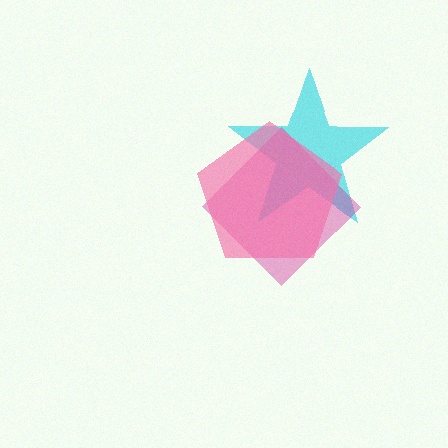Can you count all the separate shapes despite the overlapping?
Yes, there are 3 separate shapes.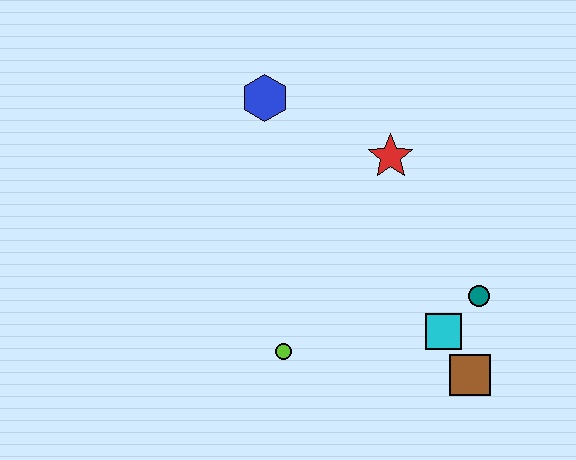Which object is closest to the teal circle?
The cyan square is closest to the teal circle.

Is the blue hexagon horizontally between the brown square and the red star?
No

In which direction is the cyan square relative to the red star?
The cyan square is below the red star.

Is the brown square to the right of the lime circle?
Yes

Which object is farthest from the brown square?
The blue hexagon is farthest from the brown square.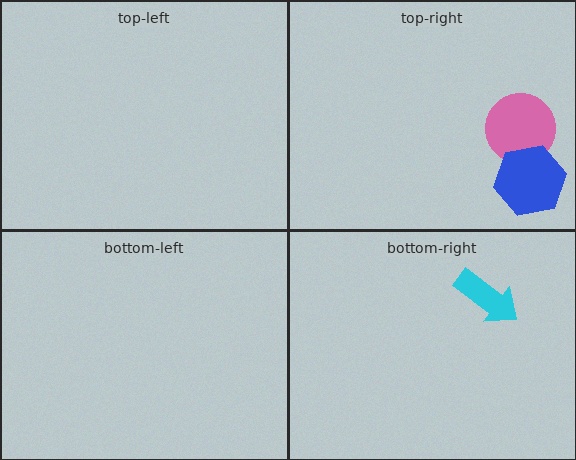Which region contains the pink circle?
The top-right region.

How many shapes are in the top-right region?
2.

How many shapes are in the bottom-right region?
1.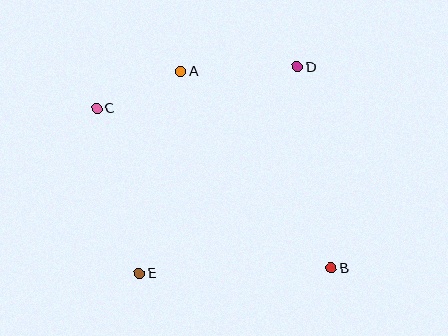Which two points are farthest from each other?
Points B and C are farthest from each other.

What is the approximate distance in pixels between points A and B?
The distance between A and B is approximately 248 pixels.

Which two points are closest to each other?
Points A and C are closest to each other.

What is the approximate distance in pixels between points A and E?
The distance between A and E is approximately 206 pixels.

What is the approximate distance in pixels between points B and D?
The distance between B and D is approximately 204 pixels.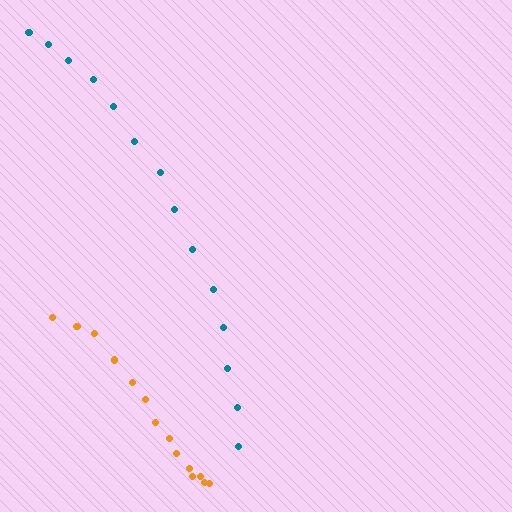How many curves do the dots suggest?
There are 2 distinct paths.